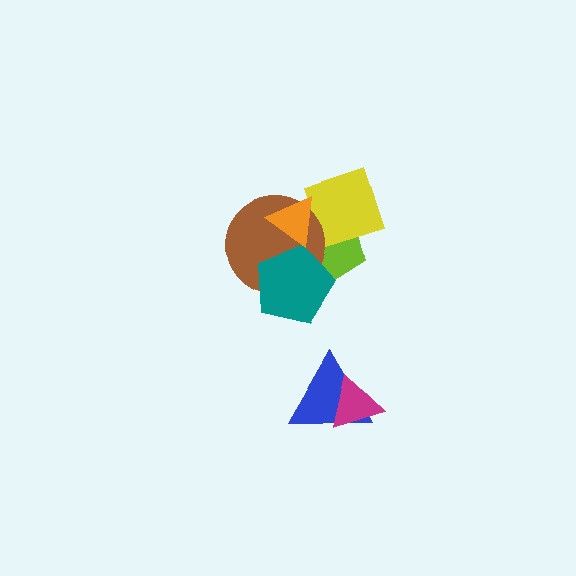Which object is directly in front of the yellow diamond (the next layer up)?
The brown circle is directly in front of the yellow diamond.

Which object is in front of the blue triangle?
The magenta triangle is in front of the blue triangle.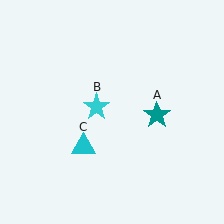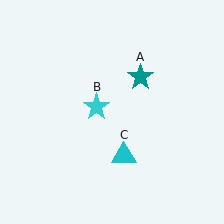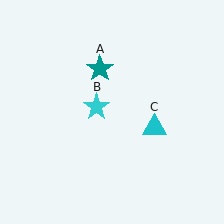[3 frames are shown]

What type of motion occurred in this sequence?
The teal star (object A), cyan triangle (object C) rotated counterclockwise around the center of the scene.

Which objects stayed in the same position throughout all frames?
Cyan star (object B) remained stationary.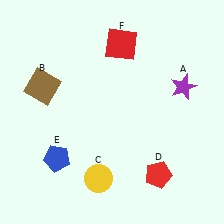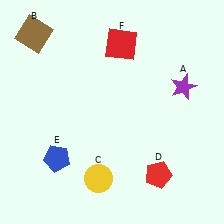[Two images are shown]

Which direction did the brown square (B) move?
The brown square (B) moved up.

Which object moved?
The brown square (B) moved up.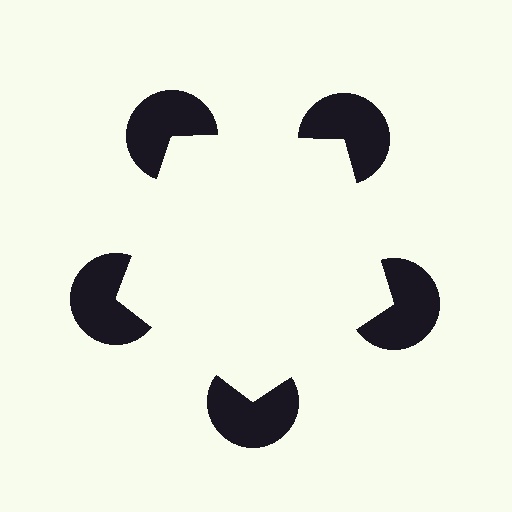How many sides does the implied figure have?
5 sides.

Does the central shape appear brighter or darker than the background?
It typically appears slightly brighter than the background, even though no actual brightness change is drawn.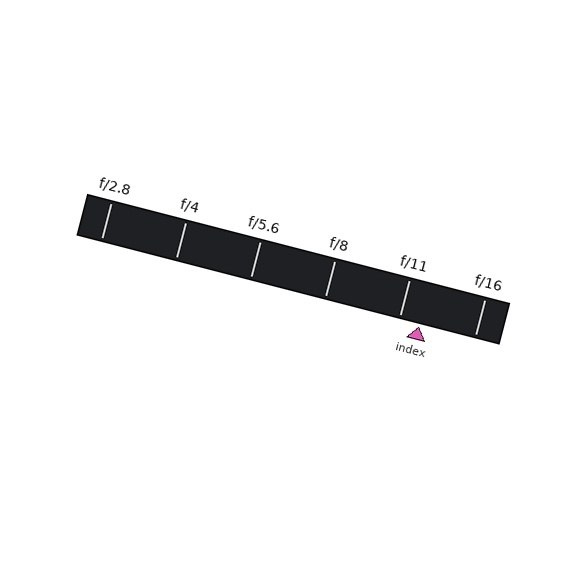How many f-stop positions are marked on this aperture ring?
There are 6 f-stop positions marked.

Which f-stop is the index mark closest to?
The index mark is closest to f/11.